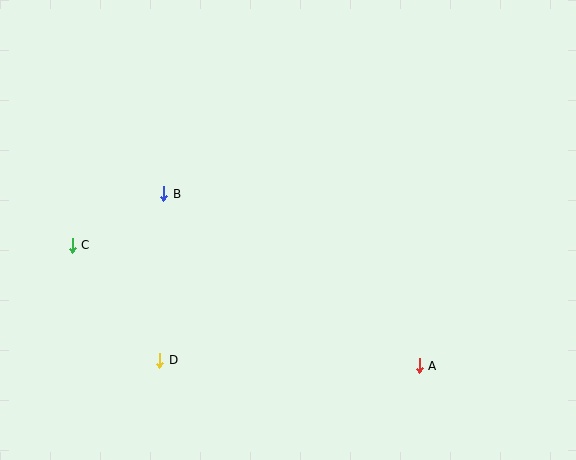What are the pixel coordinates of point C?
Point C is at (72, 245).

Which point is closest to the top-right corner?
Point A is closest to the top-right corner.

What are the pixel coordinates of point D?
Point D is at (160, 360).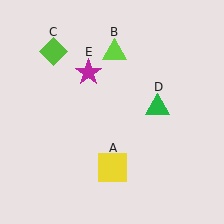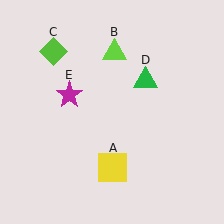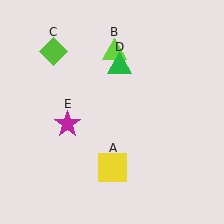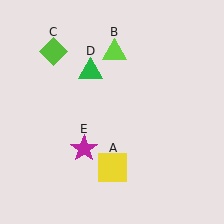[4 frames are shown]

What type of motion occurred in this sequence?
The green triangle (object D), magenta star (object E) rotated counterclockwise around the center of the scene.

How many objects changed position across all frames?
2 objects changed position: green triangle (object D), magenta star (object E).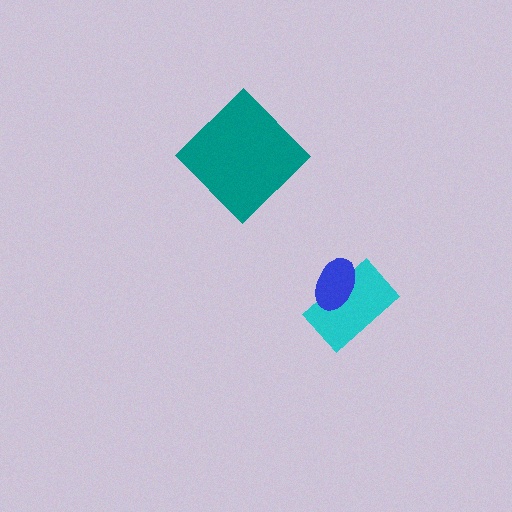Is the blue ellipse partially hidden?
No, no other shape covers it.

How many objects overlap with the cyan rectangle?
1 object overlaps with the cyan rectangle.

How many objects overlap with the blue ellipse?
1 object overlaps with the blue ellipse.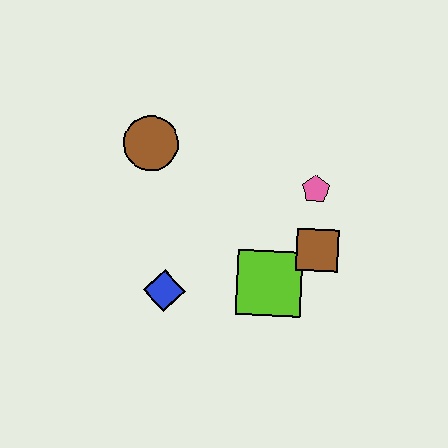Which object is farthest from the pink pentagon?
The blue diamond is farthest from the pink pentagon.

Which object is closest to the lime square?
The brown square is closest to the lime square.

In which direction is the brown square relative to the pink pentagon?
The brown square is below the pink pentagon.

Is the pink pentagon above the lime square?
Yes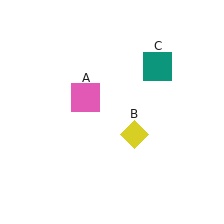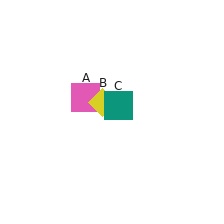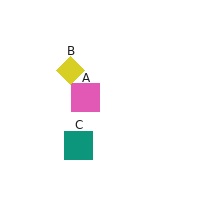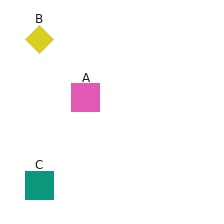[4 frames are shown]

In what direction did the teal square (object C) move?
The teal square (object C) moved down and to the left.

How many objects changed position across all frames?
2 objects changed position: yellow diamond (object B), teal square (object C).